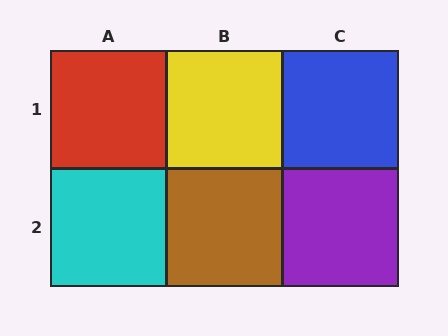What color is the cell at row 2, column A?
Cyan.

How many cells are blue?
1 cell is blue.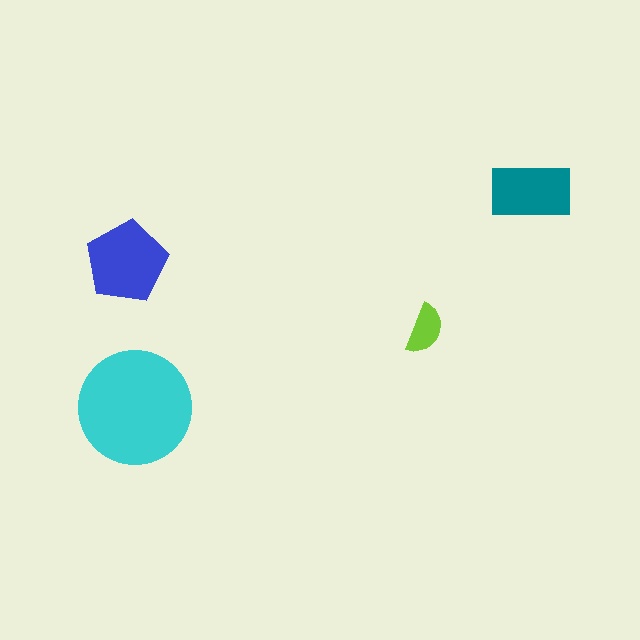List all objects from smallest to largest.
The lime semicircle, the teal rectangle, the blue pentagon, the cyan circle.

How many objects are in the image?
There are 4 objects in the image.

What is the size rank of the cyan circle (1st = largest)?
1st.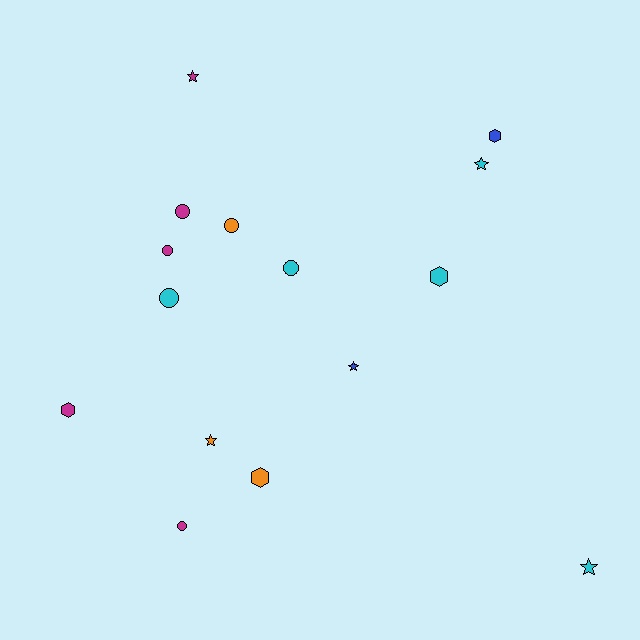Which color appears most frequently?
Magenta, with 5 objects.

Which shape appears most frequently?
Circle, with 6 objects.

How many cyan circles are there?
There are 2 cyan circles.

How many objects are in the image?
There are 15 objects.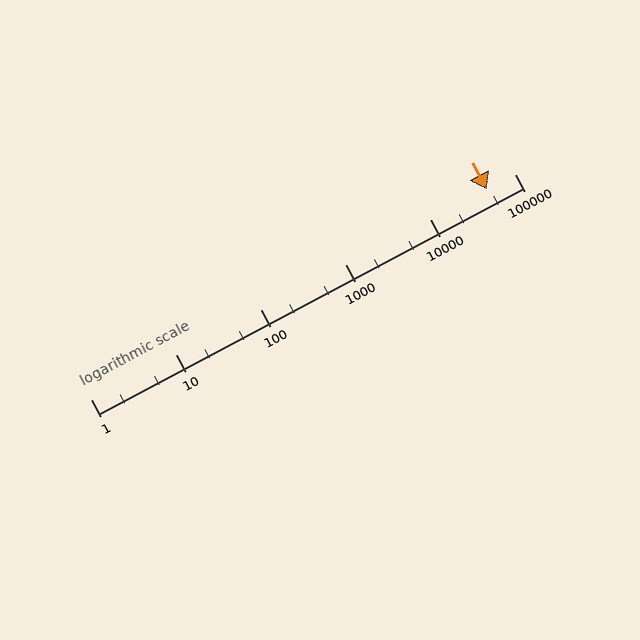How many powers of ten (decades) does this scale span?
The scale spans 5 decades, from 1 to 100000.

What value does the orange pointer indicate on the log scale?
The pointer indicates approximately 47000.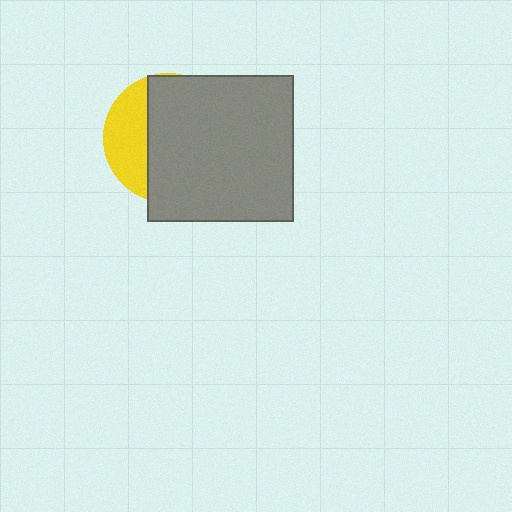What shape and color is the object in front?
The object in front is a gray square.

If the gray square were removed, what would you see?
You would see the complete yellow circle.